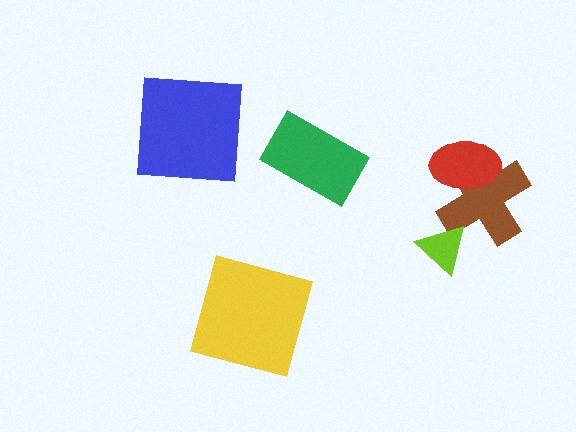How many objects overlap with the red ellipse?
1 object overlaps with the red ellipse.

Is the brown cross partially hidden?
Yes, it is partially covered by another shape.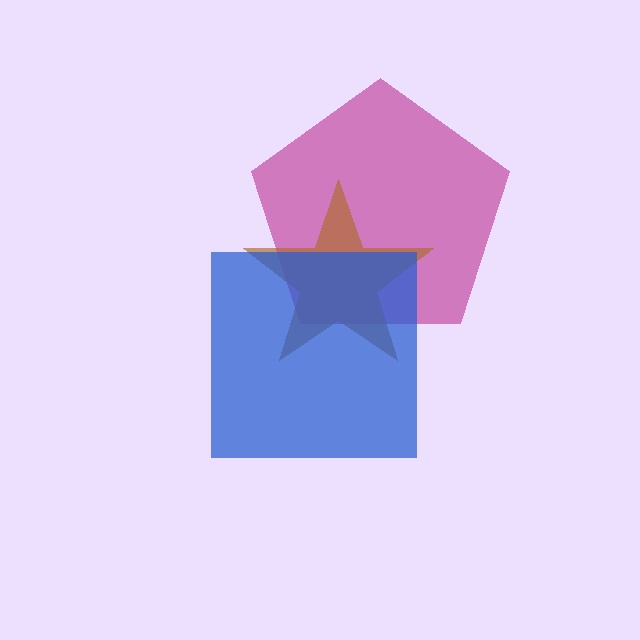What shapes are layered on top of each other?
The layered shapes are: a magenta pentagon, a brown star, a blue square.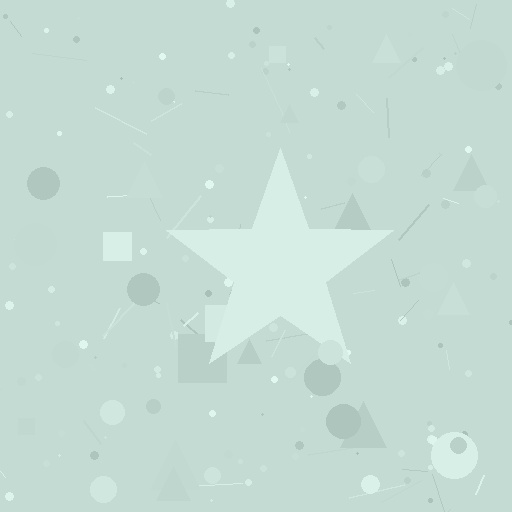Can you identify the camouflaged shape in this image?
The camouflaged shape is a star.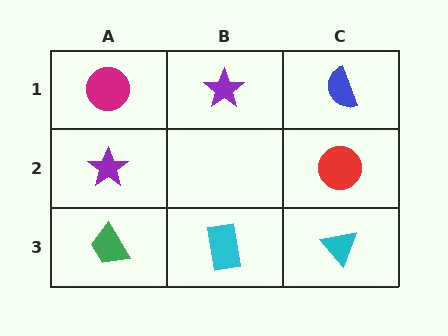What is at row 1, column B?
A purple star.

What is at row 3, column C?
A cyan triangle.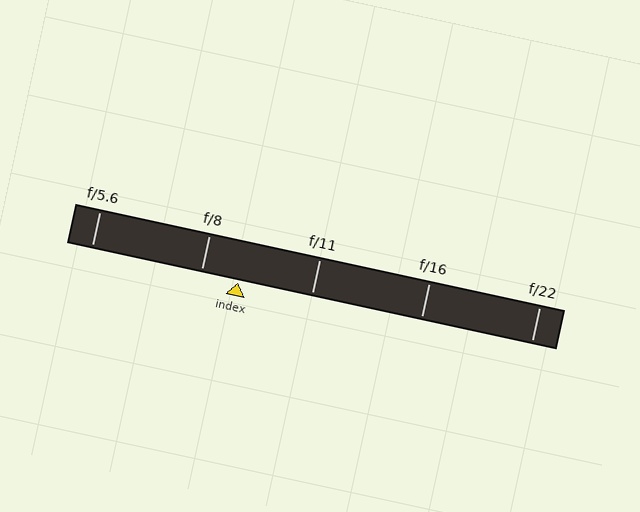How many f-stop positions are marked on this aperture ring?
There are 5 f-stop positions marked.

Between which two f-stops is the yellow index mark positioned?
The index mark is between f/8 and f/11.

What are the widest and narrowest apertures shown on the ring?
The widest aperture shown is f/5.6 and the narrowest is f/22.